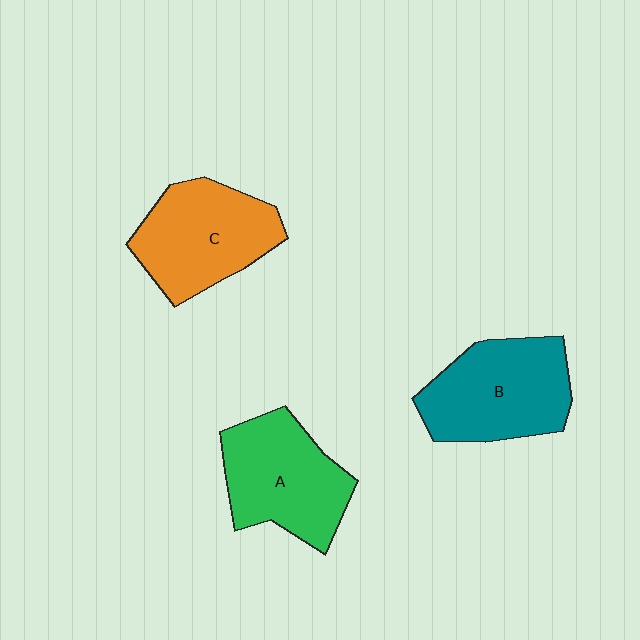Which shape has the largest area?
Shape B (teal).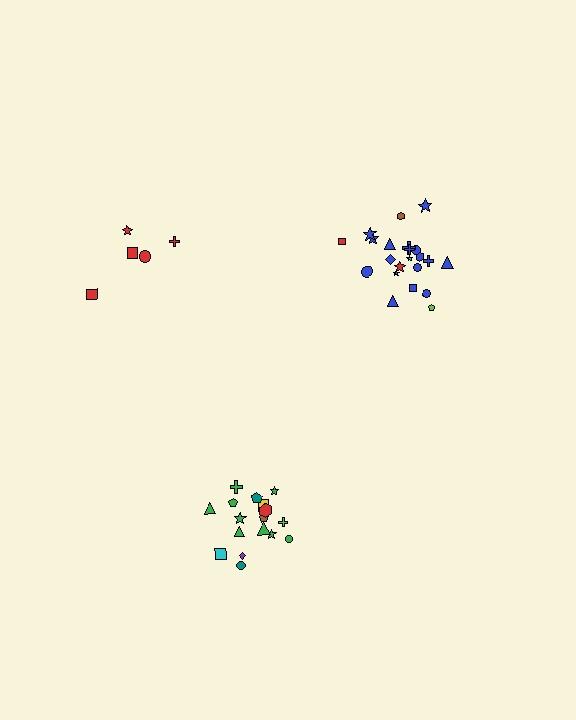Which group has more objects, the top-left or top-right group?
The top-right group.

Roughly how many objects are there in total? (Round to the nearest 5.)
Roughly 45 objects in total.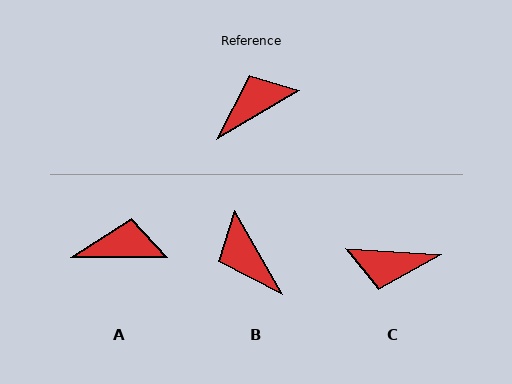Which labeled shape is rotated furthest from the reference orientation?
C, about 146 degrees away.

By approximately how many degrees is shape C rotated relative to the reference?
Approximately 146 degrees counter-clockwise.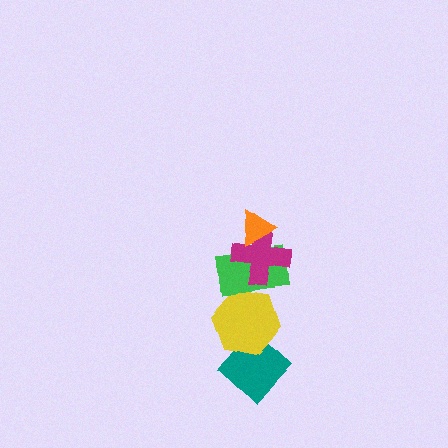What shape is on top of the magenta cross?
The orange triangle is on top of the magenta cross.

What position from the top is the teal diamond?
The teal diamond is 5th from the top.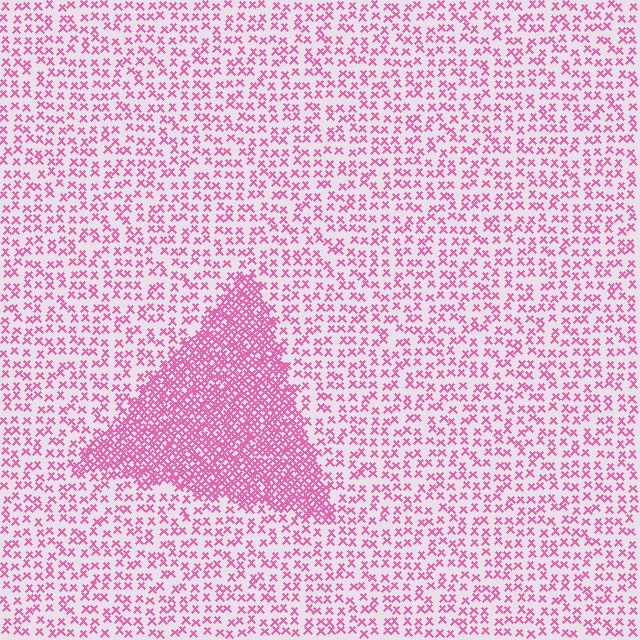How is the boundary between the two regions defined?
The boundary is defined by a change in element density (approximately 2.8x ratio). All elements are the same color, size, and shape.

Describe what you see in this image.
The image contains small pink elements arranged at two different densities. A triangle-shaped region is visible where the elements are more densely packed than the surrounding area.